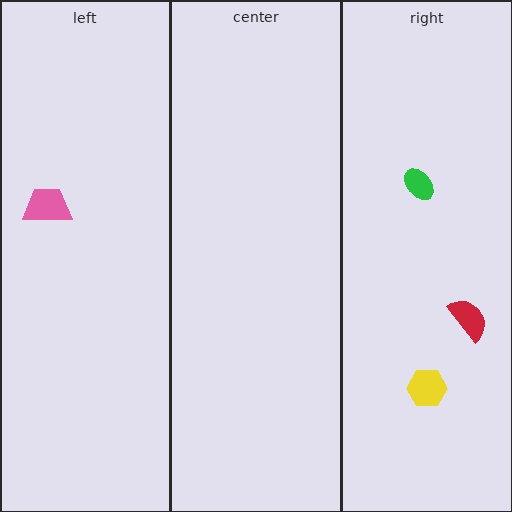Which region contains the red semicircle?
The right region.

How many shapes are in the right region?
3.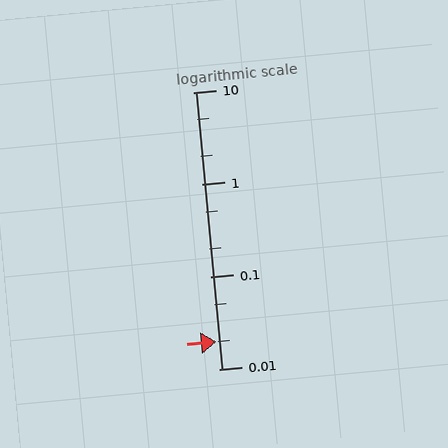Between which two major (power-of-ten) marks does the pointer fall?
The pointer is between 0.01 and 0.1.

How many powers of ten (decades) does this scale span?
The scale spans 3 decades, from 0.01 to 10.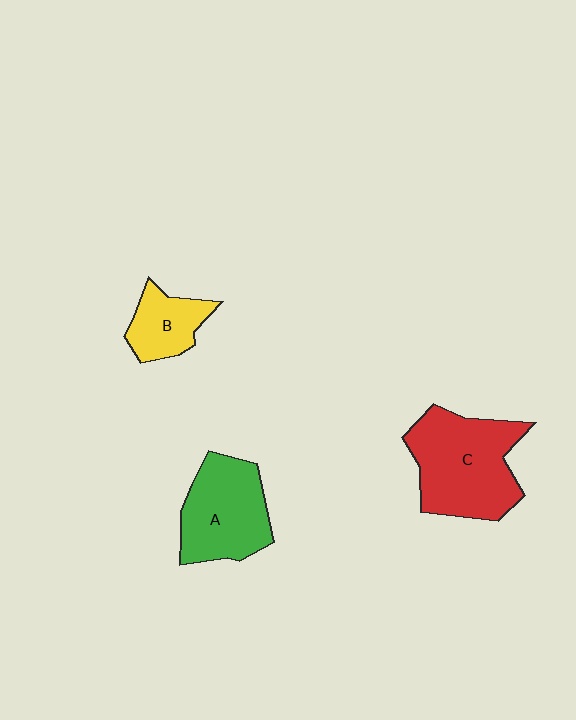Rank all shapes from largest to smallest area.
From largest to smallest: C (red), A (green), B (yellow).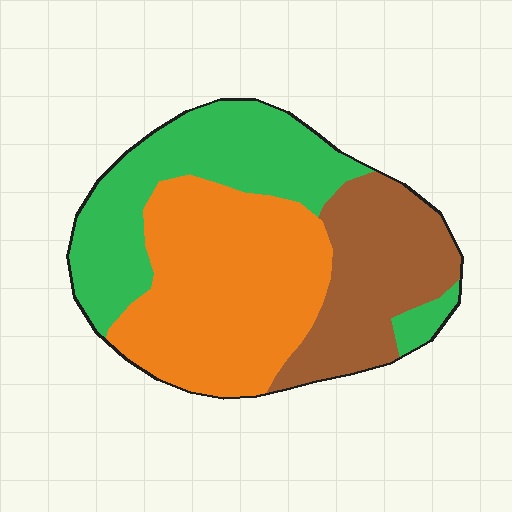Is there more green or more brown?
Green.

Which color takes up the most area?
Orange, at roughly 40%.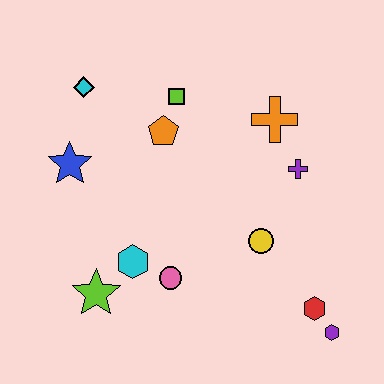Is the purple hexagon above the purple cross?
No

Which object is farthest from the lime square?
The purple hexagon is farthest from the lime square.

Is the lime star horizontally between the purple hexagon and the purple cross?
No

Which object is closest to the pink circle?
The cyan hexagon is closest to the pink circle.